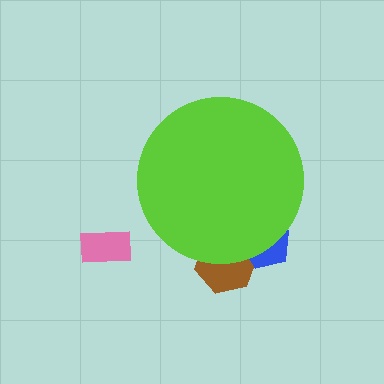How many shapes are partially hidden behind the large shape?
2 shapes are partially hidden.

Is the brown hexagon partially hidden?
Yes, the brown hexagon is partially hidden behind the lime circle.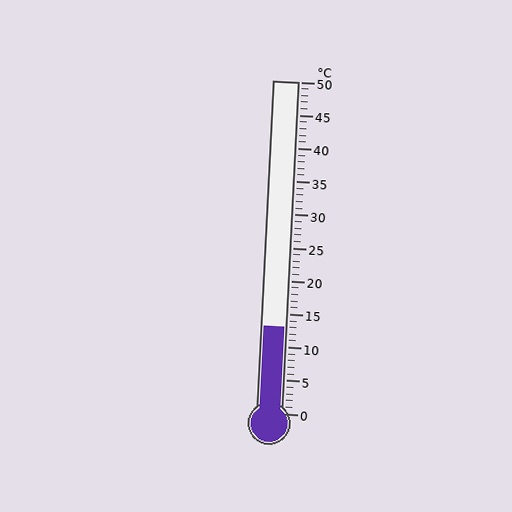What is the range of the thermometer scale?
The thermometer scale ranges from 0°C to 50°C.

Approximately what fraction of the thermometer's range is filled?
The thermometer is filled to approximately 25% of its range.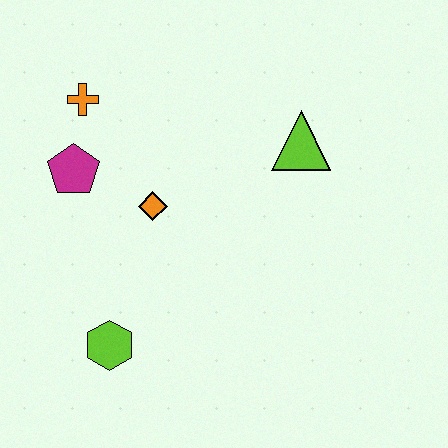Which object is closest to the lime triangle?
The orange diamond is closest to the lime triangle.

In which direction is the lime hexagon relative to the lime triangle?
The lime hexagon is below the lime triangle.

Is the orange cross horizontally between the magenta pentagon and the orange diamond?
Yes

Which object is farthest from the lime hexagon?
The lime triangle is farthest from the lime hexagon.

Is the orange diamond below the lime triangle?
Yes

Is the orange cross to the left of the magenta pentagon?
No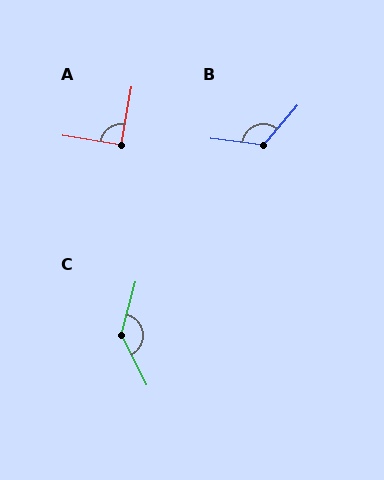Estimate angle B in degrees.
Approximately 124 degrees.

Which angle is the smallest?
A, at approximately 90 degrees.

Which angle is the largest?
C, at approximately 138 degrees.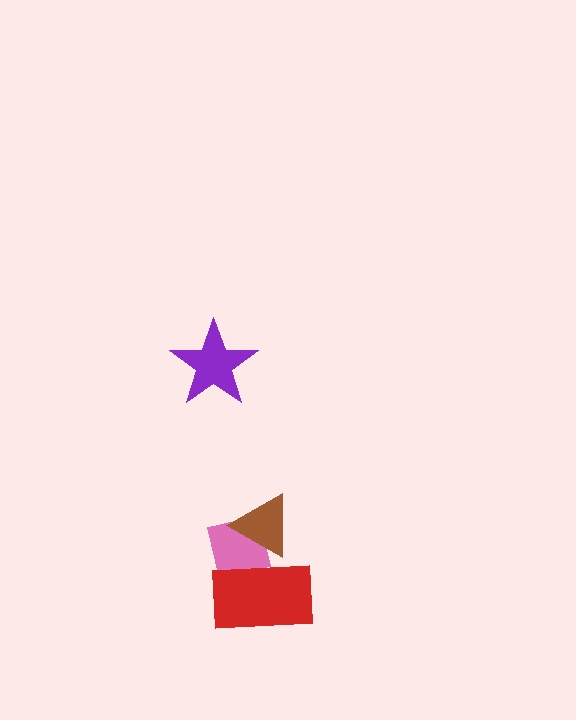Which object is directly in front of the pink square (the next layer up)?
The red rectangle is directly in front of the pink square.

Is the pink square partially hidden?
Yes, it is partially covered by another shape.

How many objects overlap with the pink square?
2 objects overlap with the pink square.